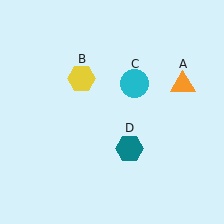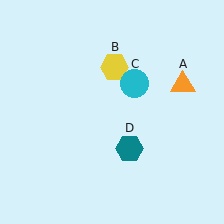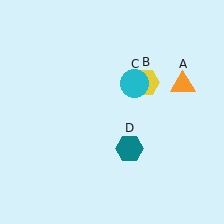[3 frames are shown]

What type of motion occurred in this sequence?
The yellow hexagon (object B) rotated clockwise around the center of the scene.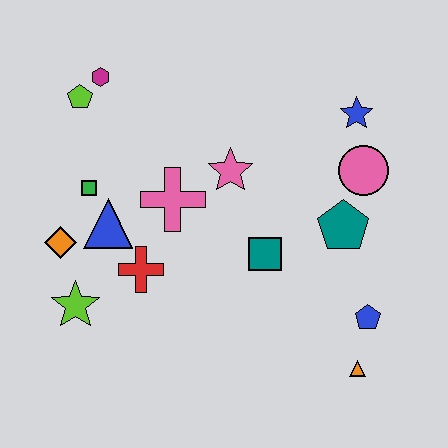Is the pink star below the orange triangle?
No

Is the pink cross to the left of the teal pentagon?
Yes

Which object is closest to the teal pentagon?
The pink circle is closest to the teal pentagon.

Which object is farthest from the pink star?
The orange triangle is farthest from the pink star.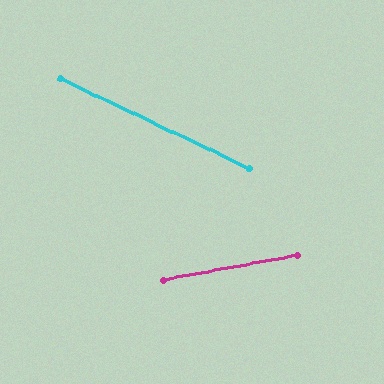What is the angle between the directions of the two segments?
Approximately 36 degrees.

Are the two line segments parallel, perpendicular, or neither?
Neither parallel nor perpendicular — they differ by about 36°.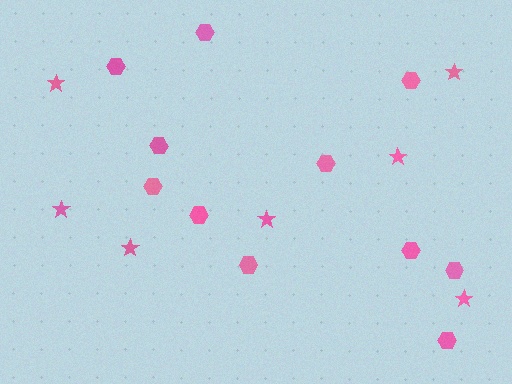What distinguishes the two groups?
There are 2 groups: one group of stars (7) and one group of hexagons (11).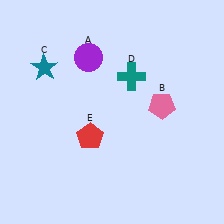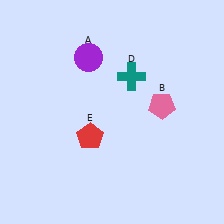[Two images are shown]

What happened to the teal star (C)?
The teal star (C) was removed in Image 2. It was in the top-left area of Image 1.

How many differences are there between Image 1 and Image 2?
There is 1 difference between the two images.